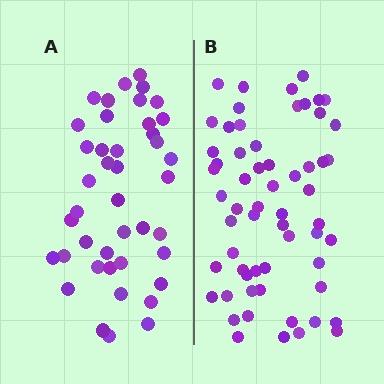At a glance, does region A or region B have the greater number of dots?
Region B (the right region) has more dots.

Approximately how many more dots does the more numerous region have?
Region B has approximately 20 more dots than region A.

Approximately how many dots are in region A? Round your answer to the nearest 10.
About 40 dots. (The exact count is 42, which rounds to 40.)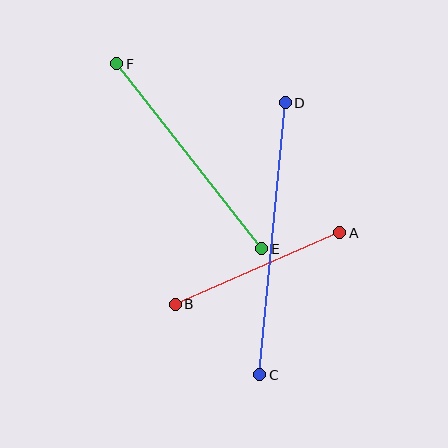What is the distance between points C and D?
The distance is approximately 273 pixels.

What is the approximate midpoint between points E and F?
The midpoint is at approximately (189, 156) pixels.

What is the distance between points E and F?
The distance is approximately 235 pixels.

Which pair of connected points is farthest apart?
Points C and D are farthest apart.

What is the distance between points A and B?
The distance is approximately 180 pixels.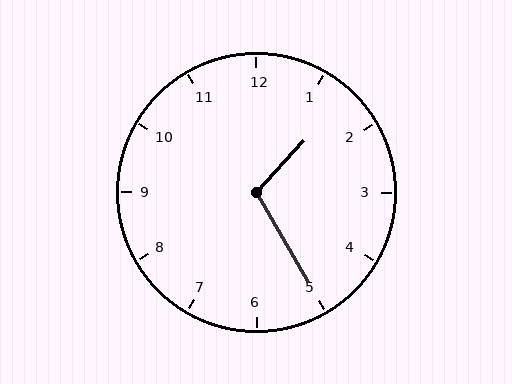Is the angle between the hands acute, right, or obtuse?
It is obtuse.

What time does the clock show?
1:25.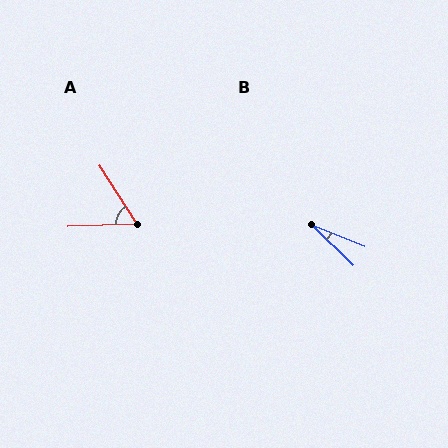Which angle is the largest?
A, at approximately 59 degrees.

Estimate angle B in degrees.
Approximately 23 degrees.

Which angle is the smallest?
B, at approximately 23 degrees.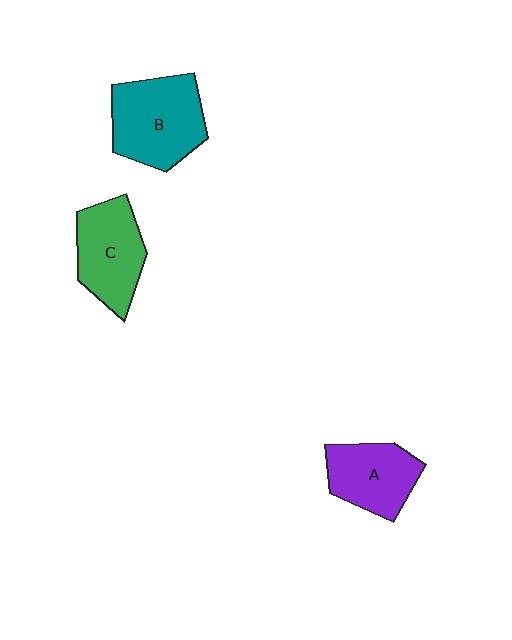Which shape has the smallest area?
Shape A (purple).